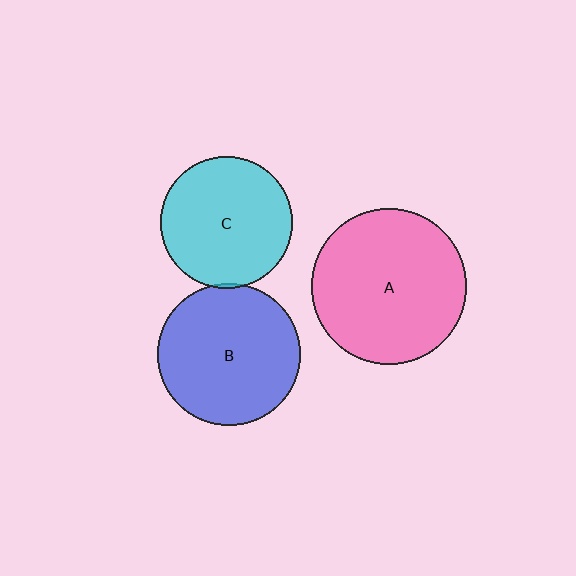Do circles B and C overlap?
Yes.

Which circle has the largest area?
Circle A (pink).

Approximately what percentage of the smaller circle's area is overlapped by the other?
Approximately 5%.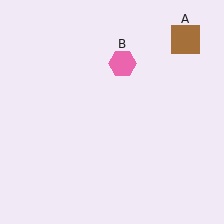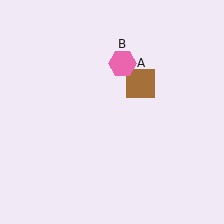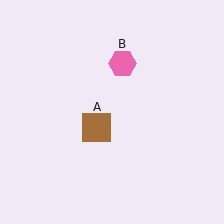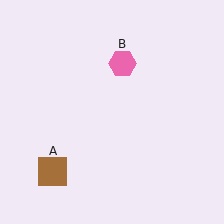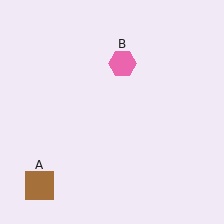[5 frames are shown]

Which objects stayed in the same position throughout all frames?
Pink hexagon (object B) remained stationary.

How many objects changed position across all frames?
1 object changed position: brown square (object A).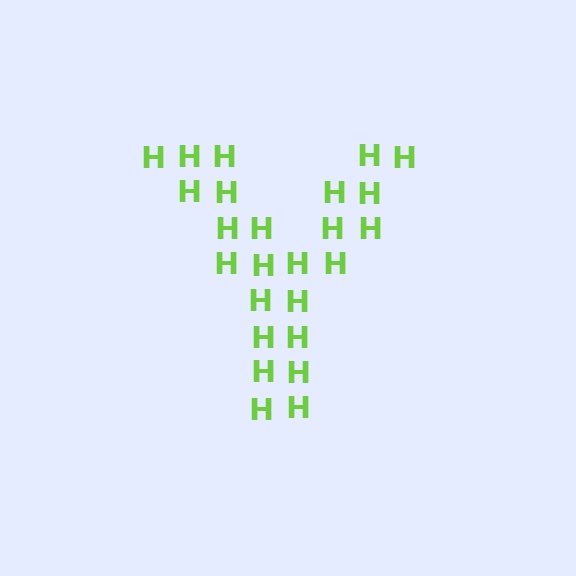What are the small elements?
The small elements are letter H's.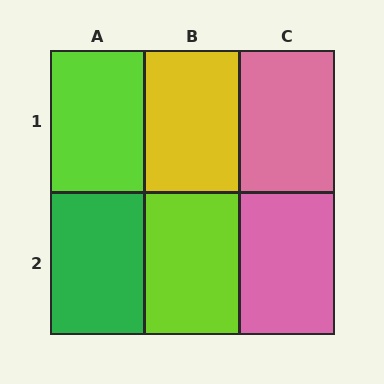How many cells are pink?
2 cells are pink.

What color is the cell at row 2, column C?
Pink.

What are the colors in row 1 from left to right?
Lime, yellow, pink.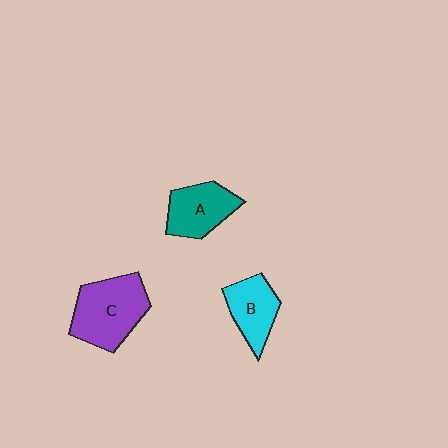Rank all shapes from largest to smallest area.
From largest to smallest: C (purple), A (teal), B (cyan).